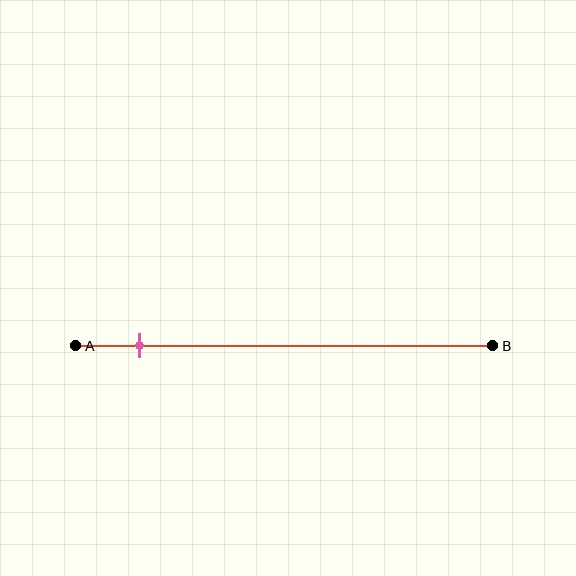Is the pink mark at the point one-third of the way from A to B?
No, the mark is at about 15% from A, not at the 33% one-third point.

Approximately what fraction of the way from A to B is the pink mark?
The pink mark is approximately 15% of the way from A to B.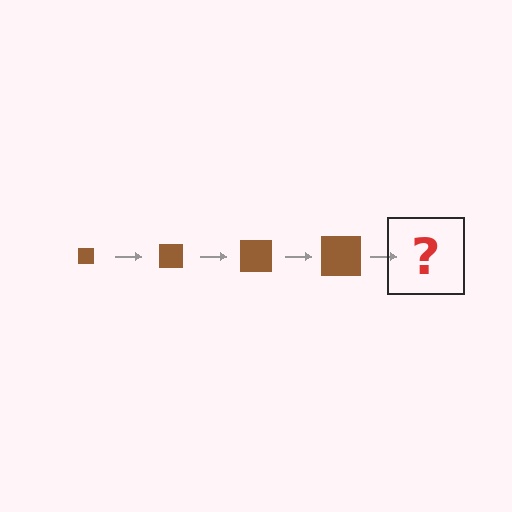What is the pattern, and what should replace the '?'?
The pattern is that the square gets progressively larger each step. The '?' should be a brown square, larger than the previous one.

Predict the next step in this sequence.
The next step is a brown square, larger than the previous one.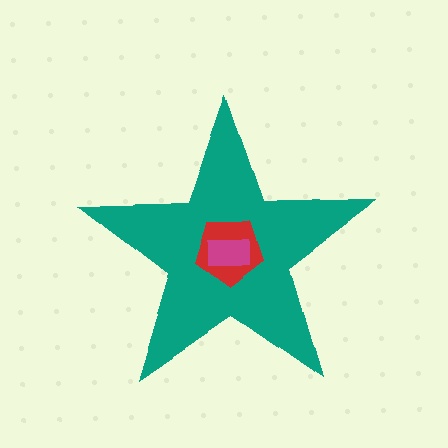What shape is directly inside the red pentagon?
The magenta rectangle.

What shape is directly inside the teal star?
The red pentagon.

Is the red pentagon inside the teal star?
Yes.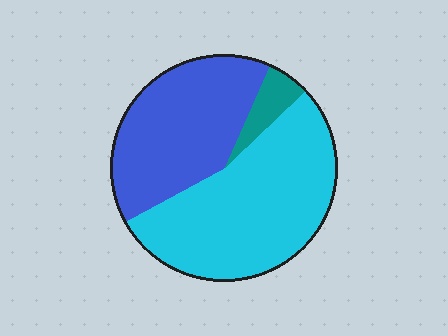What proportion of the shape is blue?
Blue takes up about two fifths (2/5) of the shape.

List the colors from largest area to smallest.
From largest to smallest: cyan, blue, teal.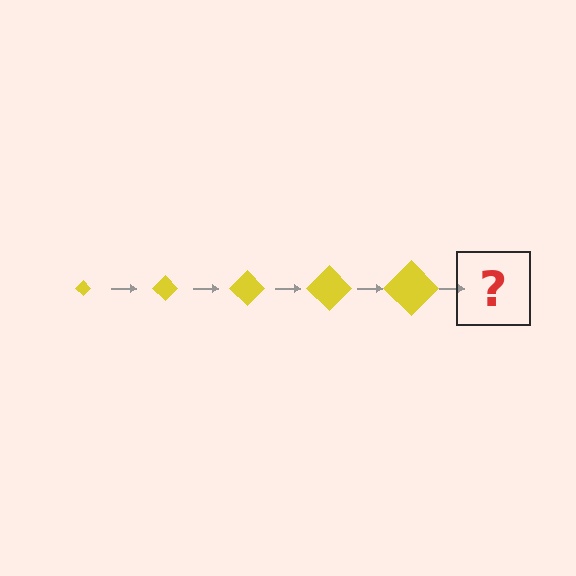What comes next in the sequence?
The next element should be a yellow diamond, larger than the previous one.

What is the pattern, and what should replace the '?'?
The pattern is that the diamond gets progressively larger each step. The '?' should be a yellow diamond, larger than the previous one.